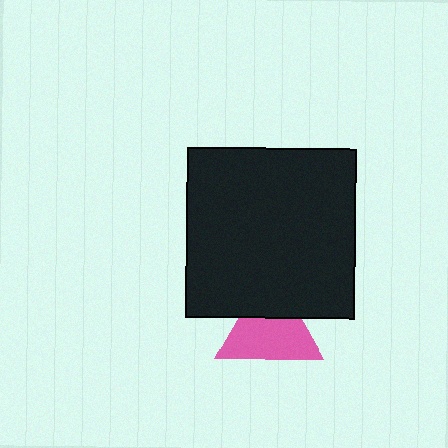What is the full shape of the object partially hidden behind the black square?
The partially hidden object is a pink triangle.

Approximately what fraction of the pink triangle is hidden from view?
Roughly 32% of the pink triangle is hidden behind the black square.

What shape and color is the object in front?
The object in front is a black square.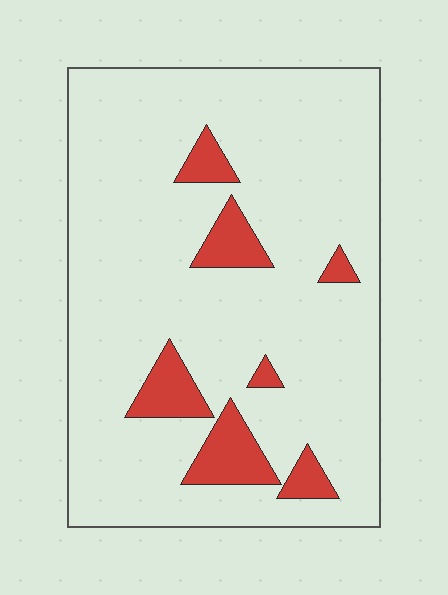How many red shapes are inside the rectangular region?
7.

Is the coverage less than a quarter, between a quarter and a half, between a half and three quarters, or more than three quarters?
Less than a quarter.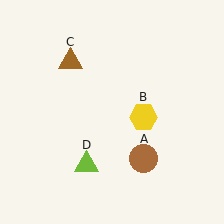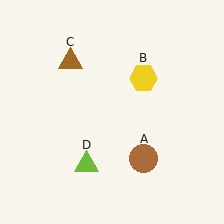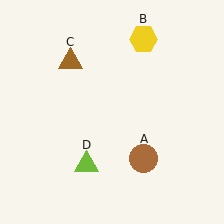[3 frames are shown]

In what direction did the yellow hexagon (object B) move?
The yellow hexagon (object B) moved up.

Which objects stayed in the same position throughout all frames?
Brown circle (object A) and brown triangle (object C) and lime triangle (object D) remained stationary.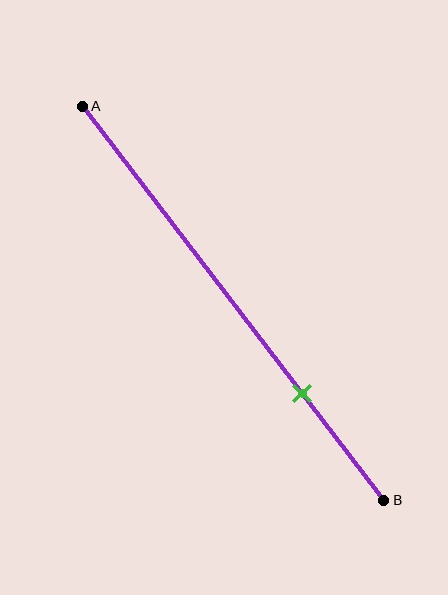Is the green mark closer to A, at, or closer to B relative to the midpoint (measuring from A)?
The green mark is closer to point B than the midpoint of segment AB.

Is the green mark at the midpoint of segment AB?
No, the mark is at about 75% from A, not at the 50% midpoint.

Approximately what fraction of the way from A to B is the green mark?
The green mark is approximately 75% of the way from A to B.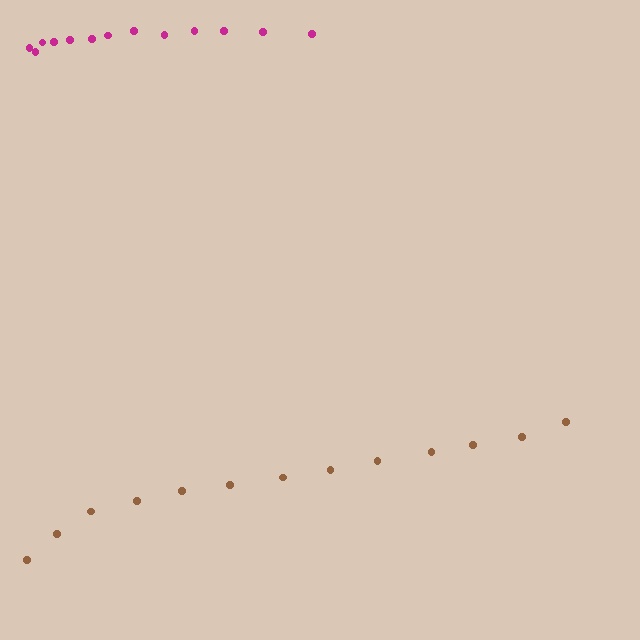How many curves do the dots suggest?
There are 2 distinct paths.